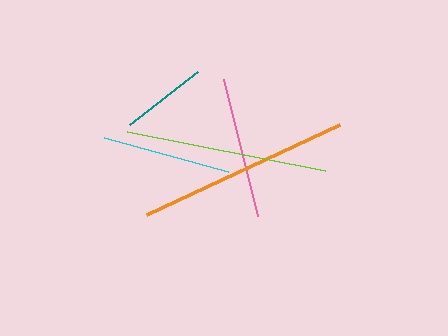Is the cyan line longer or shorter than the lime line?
The lime line is longer than the cyan line.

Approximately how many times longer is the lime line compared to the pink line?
The lime line is approximately 1.4 times the length of the pink line.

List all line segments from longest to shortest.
From longest to shortest: orange, lime, pink, cyan, teal.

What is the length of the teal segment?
The teal segment is approximately 86 pixels long.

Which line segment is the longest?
The orange line is the longest at approximately 213 pixels.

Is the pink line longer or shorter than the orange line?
The orange line is longer than the pink line.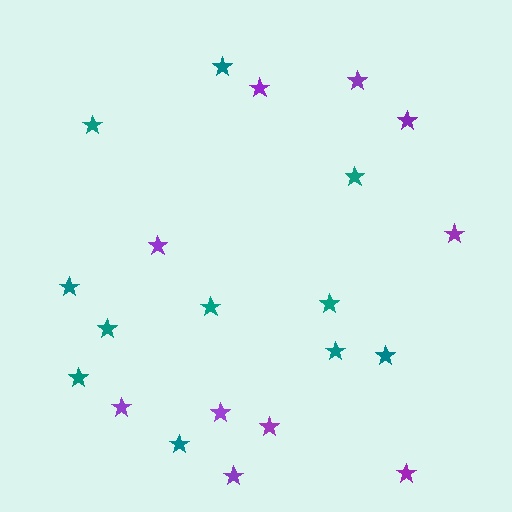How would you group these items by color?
There are 2 groups: one group of teal stars (11) and one group of purple stars (10).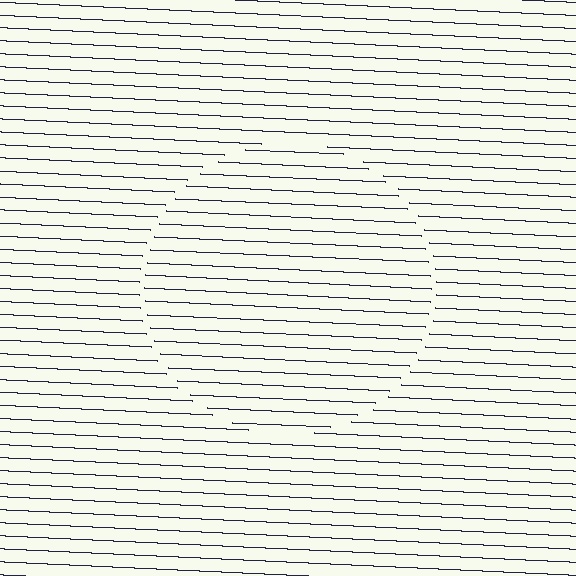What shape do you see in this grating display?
An illusory circle. The interior of the shape contains the same grating, shifted by half a period — the contour is defined by the phase discontinuity where line-ends from the inner and outer gratings abut.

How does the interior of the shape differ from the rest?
The interior of the shape contains the same grating, shifted by half a period — the contour is defined by the phase discontinuity where line-ends from the inner and outer gratings abut.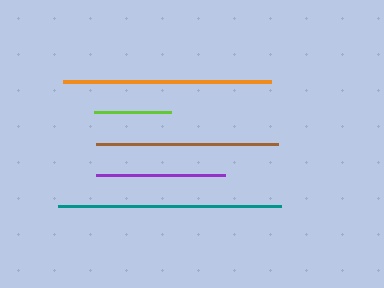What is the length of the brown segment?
The brown segment is approximately 182 pixels long.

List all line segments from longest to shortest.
From longest to shortest: teal, orange, brown, purple, lime.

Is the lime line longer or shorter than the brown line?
The brown line is longer than the lime line.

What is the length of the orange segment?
The orange segment is approximately 208 pixels long.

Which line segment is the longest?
The teal line is the longest at approximately 224 pixels.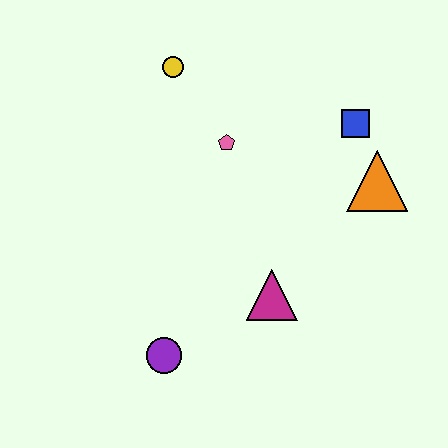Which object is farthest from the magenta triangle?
The yellow circle is farthest from the magenta triangle.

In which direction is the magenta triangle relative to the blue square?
The magenta triangle is below the blue square.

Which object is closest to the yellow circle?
The pink pentagon is closest to the yellow circle.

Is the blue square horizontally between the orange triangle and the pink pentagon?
Yes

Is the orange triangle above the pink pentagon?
No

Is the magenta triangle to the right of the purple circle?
Yes